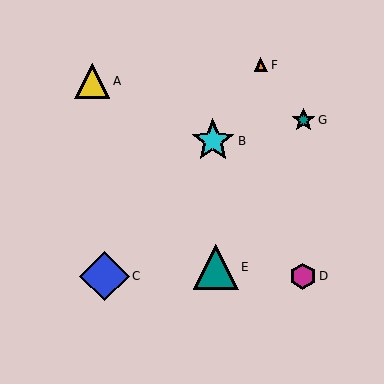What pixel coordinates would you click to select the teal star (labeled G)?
Click at (303, 120) to select the teal star G.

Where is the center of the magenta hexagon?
The center of the magenta hexagon is at (303, 276).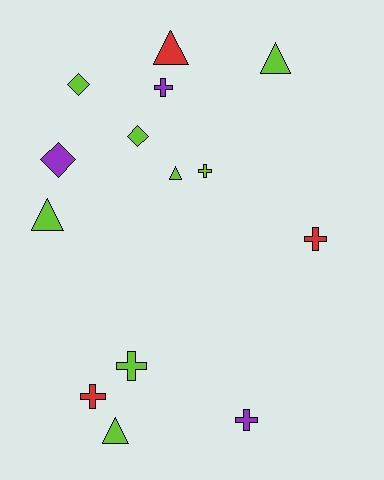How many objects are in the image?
There are 14 objects.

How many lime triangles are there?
There are 4 lime triangles.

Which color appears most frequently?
Lime, with 8 objects.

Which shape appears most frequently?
Cross, with 6 objects.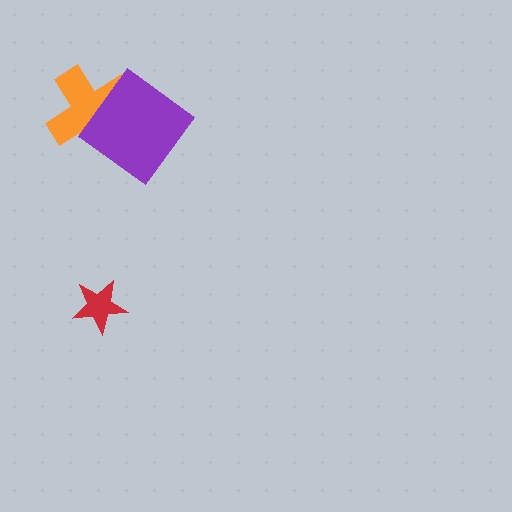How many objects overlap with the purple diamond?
1 object overlaps with the purple diamond.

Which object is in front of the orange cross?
The purple diamond is in front of the orange cross.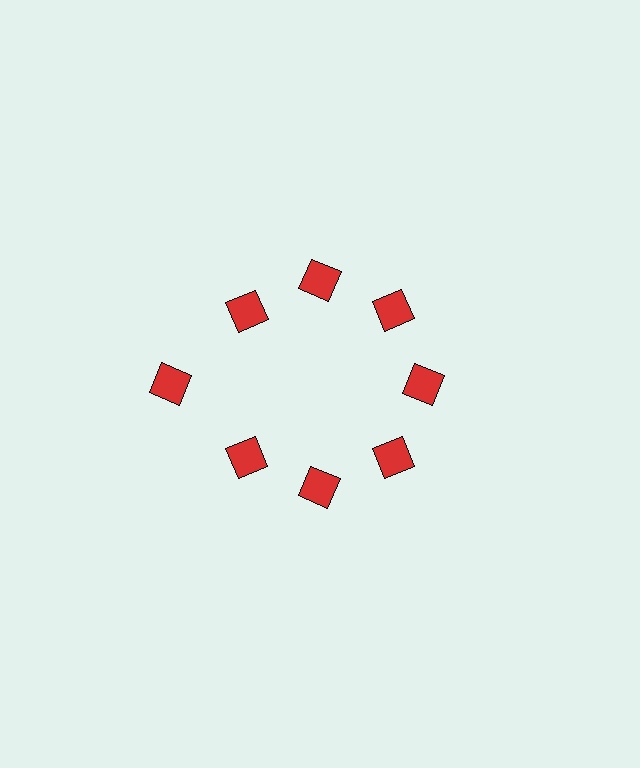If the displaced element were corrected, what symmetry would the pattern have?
It would have 8-fold rotational symmetry — the pattern would map onto itself every 45 degrees.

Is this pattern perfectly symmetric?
No. The 8 red diamonds are arranged in a ring, but one element near the 9 o'clock position is pushed outward from the center, breaking the 8-fold rotational symmetry.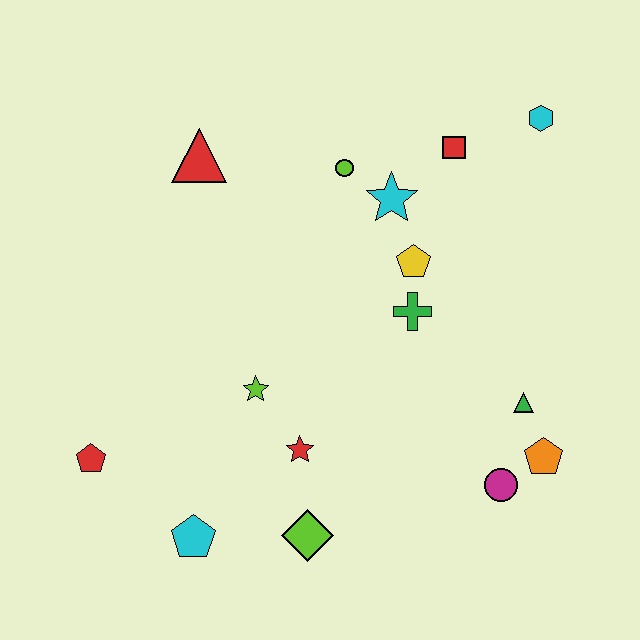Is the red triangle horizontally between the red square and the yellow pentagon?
No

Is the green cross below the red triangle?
Yes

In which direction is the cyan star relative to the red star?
The cyan star is above the red star.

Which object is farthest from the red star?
The cyan hexagon is farthest from the red star.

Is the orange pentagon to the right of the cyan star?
Yes